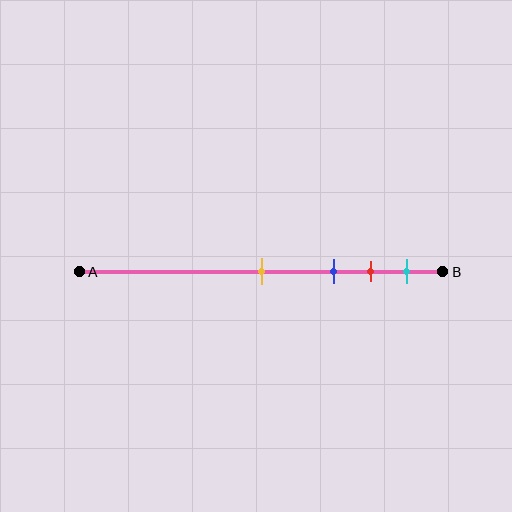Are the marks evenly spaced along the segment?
No, the marks are not evenly spaced.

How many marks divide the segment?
There are 4 marks dividing the segment.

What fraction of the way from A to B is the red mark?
The red mark is approximately 80% (0.8) of the way from A to B.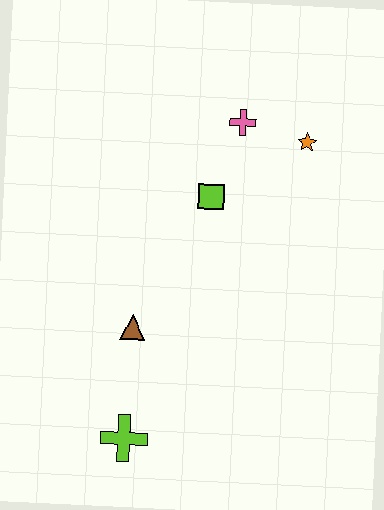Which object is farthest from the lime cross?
The orange star is farthest from the lime cross.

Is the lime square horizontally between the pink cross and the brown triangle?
Yes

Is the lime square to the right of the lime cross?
Yes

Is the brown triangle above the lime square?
No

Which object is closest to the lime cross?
The brown triangle is closest to the lime cross.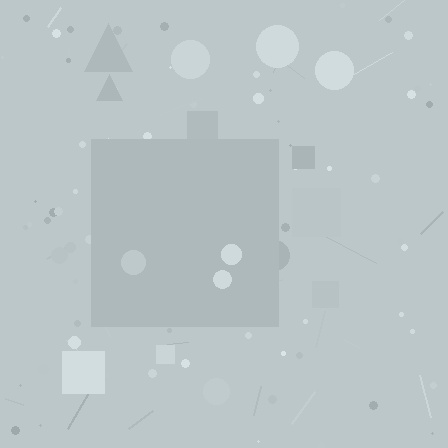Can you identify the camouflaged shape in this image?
The camouflaged shape is a square.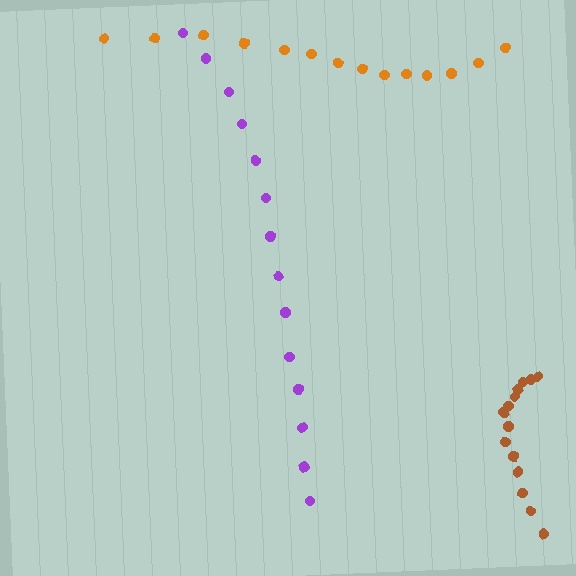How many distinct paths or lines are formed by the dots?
There are 3 distinct paths.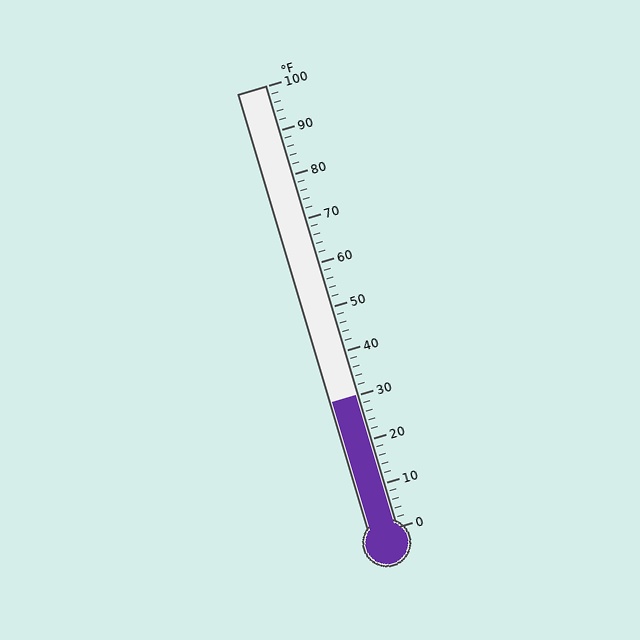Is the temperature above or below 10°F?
The temperature is above 10°F.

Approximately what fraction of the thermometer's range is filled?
The thermometer is filled to approximately 30% of its range.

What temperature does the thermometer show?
The thermometer shows approximately 30°F.